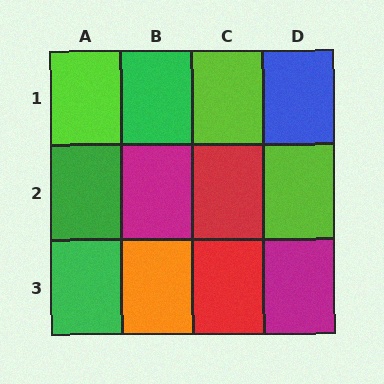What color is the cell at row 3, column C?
Red.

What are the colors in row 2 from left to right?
Green, magenta, red, lime.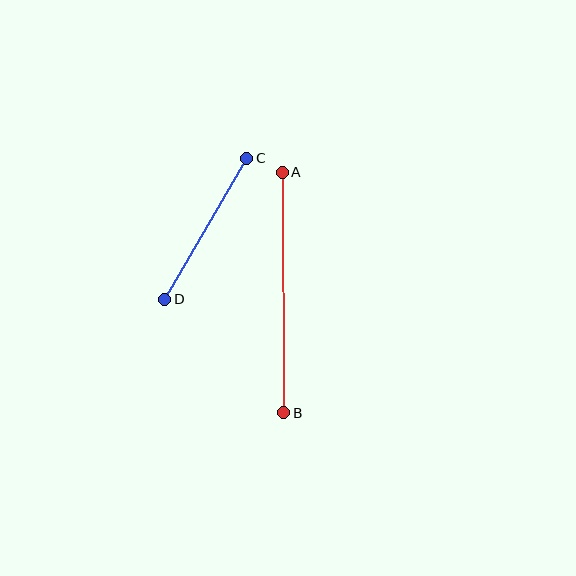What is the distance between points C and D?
The distance is approximately 163 pixels.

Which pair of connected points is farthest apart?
Points A and B are farthest apart.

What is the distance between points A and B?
The distance is approximately 241 pixels.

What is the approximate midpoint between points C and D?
The midpoint is at approximately (206, 229) pixels.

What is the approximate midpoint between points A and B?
The midpoint is at approximately (283, 293) pixels.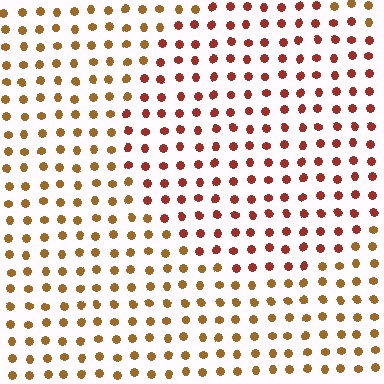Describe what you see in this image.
The image is filled with small brown elements in a uniform arrangement. A circle-shaped region is visible where the elements are tinted to a slightly different hue, forming a subtle color boundary.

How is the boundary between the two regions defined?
The boundary is defined purely by a slight shift in hue (about 32 degrees). Spacing, size, and orientation are identical on both sides.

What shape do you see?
I see a circle.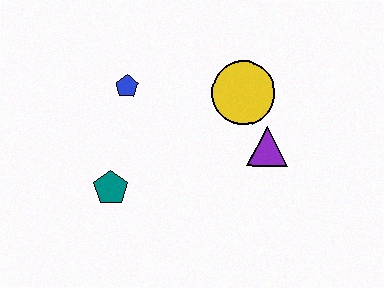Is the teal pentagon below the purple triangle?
Yes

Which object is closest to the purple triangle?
The yellow circle is closest to the purple triangle.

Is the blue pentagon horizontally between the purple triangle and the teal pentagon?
Yes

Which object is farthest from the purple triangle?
The teal pentagon is farthest from the purple triangle.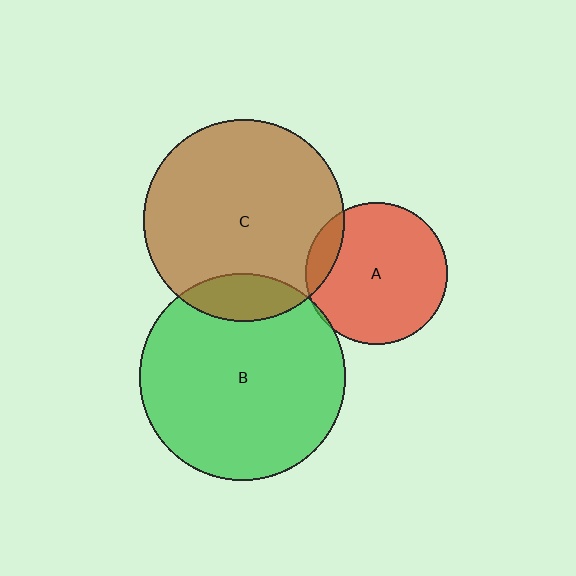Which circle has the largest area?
Circle B (green).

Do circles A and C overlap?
Yes.